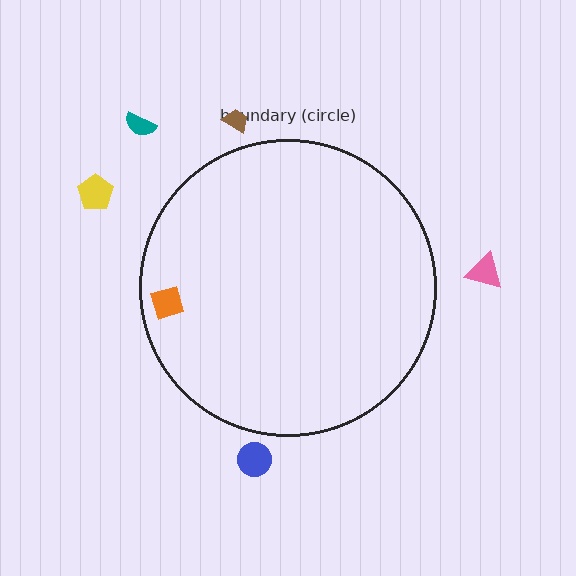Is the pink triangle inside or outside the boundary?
Outside.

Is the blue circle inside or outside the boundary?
Outside.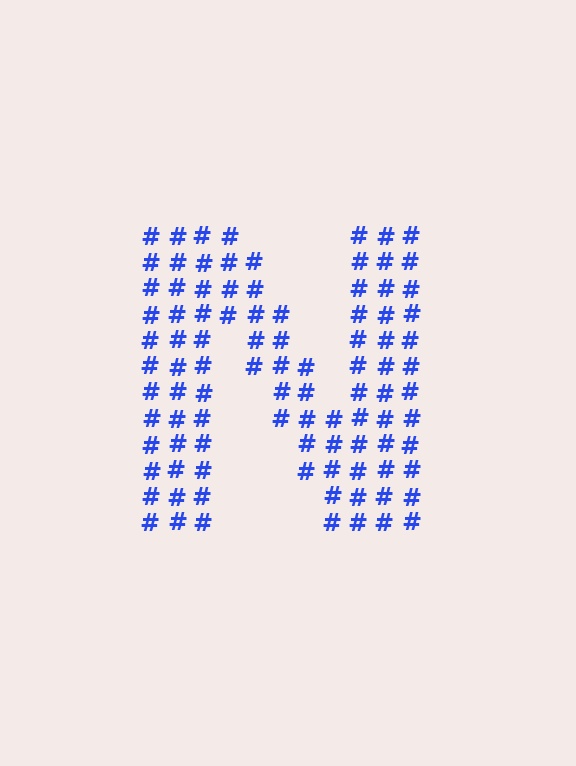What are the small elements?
The small elements are hash symbols.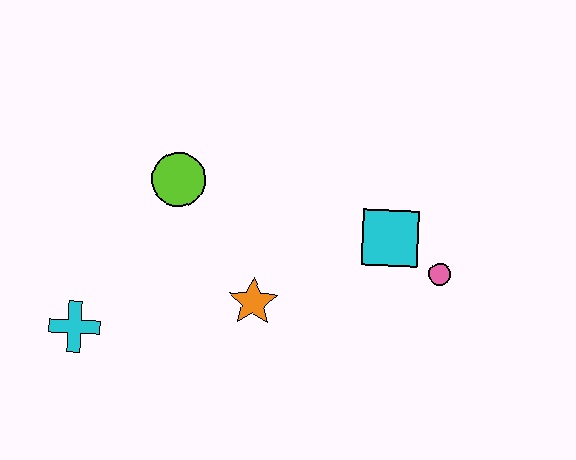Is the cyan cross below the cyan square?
Yes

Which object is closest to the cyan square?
The pink circle is closest to the cyan square.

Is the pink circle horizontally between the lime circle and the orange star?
No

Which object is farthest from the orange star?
The pink circle is farthest from the orange star.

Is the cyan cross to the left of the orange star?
Yes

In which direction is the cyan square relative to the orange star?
The cyan square is to the right of the orange star.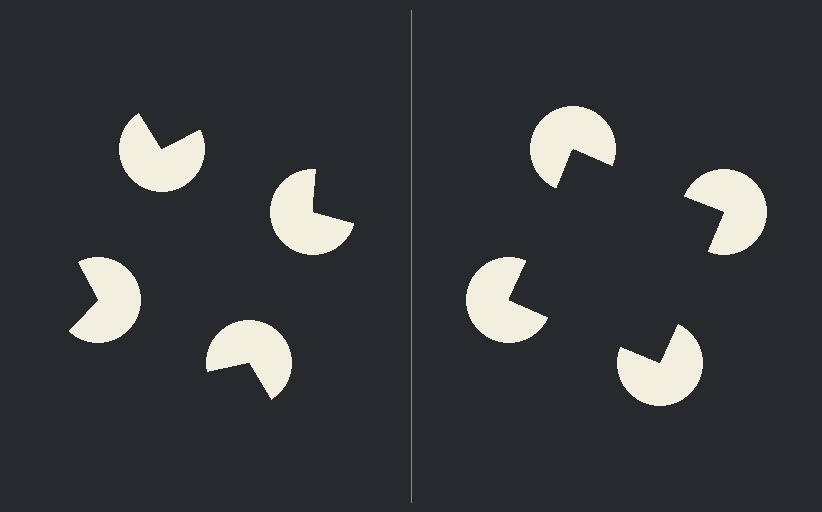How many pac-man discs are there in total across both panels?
8 — 4 on each side.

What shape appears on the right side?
An illusory square.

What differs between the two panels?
The pac-man discs are positioned identically on both sides; only the wedge orientations differ. On the right they align to a square; on the left they are misaligned.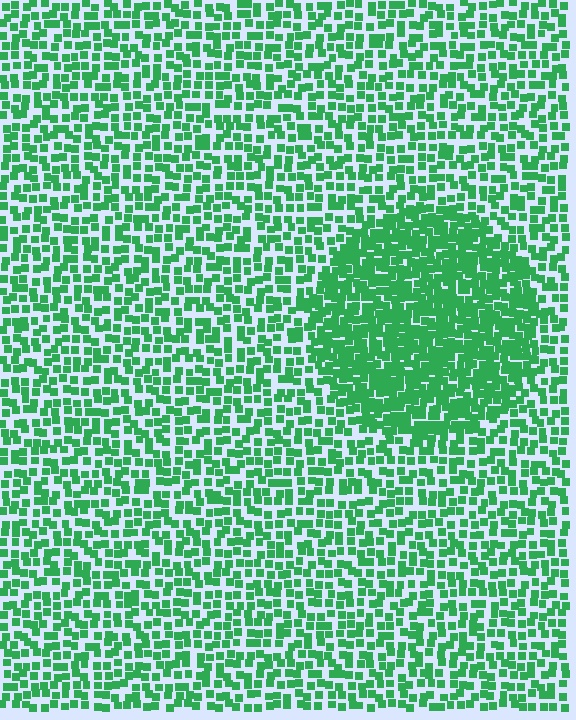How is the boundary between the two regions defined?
The boundary is defined by a change in element density (approximately 1.9x ratio). All elements are the same color, size, and shape.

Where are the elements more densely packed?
The elements are more densely packed inside the circle boundary.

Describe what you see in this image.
The image contains small green elements arranged at two different densities. A circle-shaped region is visible where the elements are more densely packed than the surrounding area.